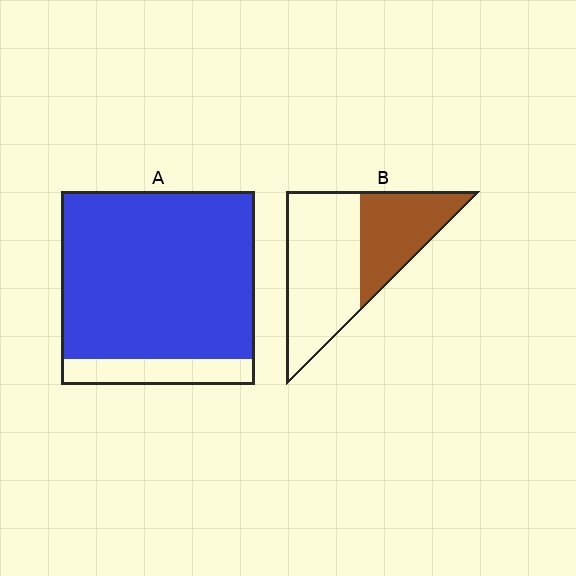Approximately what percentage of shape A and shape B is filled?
A is approximately 85% and B is approximately 40%.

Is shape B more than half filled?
No.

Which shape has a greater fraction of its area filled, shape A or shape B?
Shape A.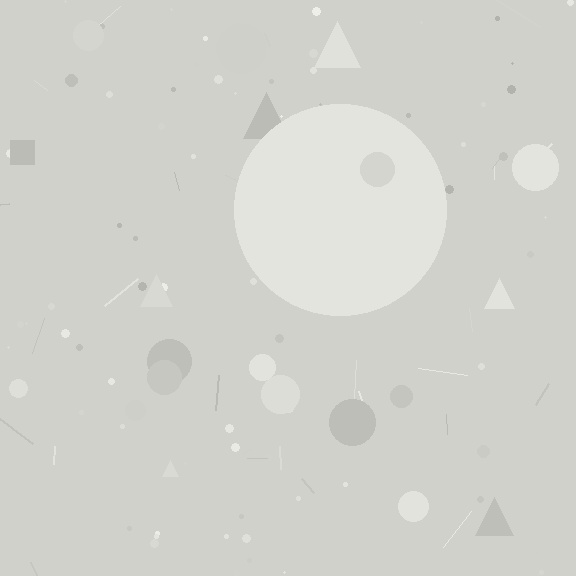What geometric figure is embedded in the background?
A circle is embedded in the background.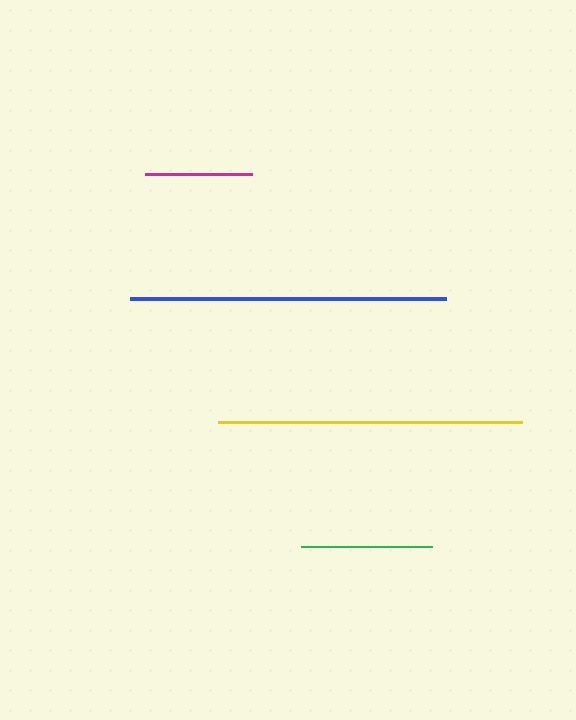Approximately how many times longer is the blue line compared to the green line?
The blue line is approximately 2.4 times the length of the green line.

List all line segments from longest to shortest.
From longest to shortest: blue, yellow, green, magenta.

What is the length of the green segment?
The green segment is approximately 131 pixels long.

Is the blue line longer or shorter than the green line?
The blue line is longer than the green line.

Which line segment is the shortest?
The magenta line is the shortest at approximately 106 pixels.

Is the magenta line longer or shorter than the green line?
The green line is longer than the magenta line.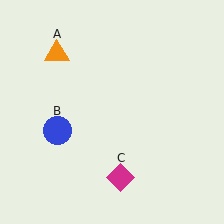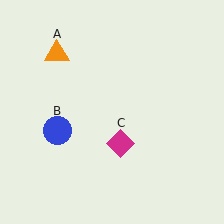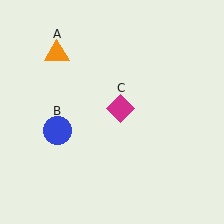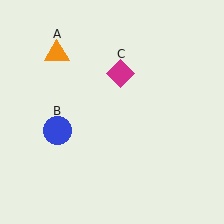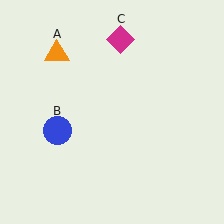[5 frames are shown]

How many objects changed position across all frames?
1 object changed position: magenta diamond (object C).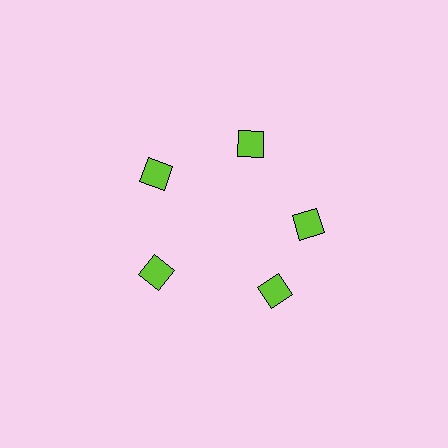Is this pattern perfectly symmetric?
No. The 5 lime squares are arranged in a ring, but one element near the 5 o'clock position is rotated out of alignment along the ring, breaking the 5-fold rotational symmetry.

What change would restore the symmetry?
The symmetry would be restored by rotating it back into even spacing with its neighbors so that all 5 squares sit at equal angles and equal distance from the center.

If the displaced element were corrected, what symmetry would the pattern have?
It would have 5-fold rotational symmetry — the pattern would map onto itself every 72 degrees.